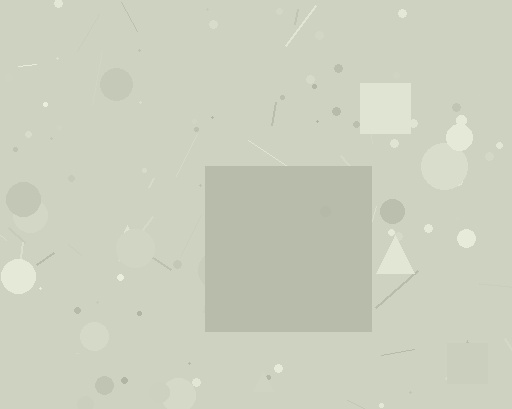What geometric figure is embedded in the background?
A square is embedded in the background.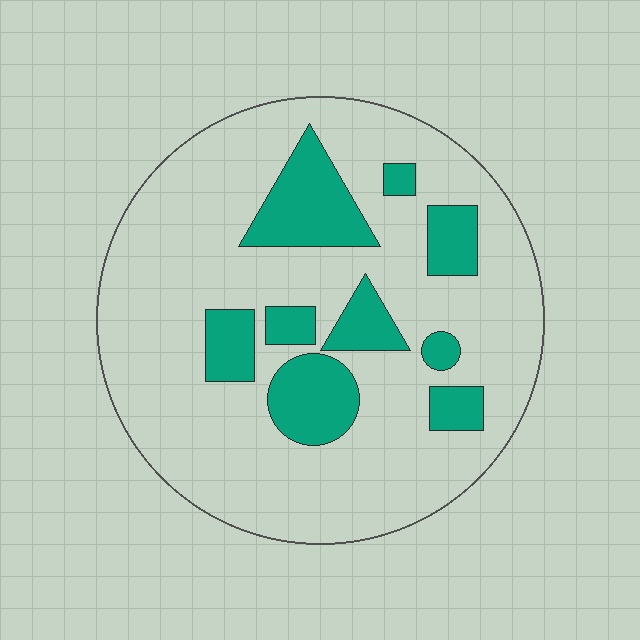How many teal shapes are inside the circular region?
9.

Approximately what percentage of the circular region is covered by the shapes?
Approximately 20%.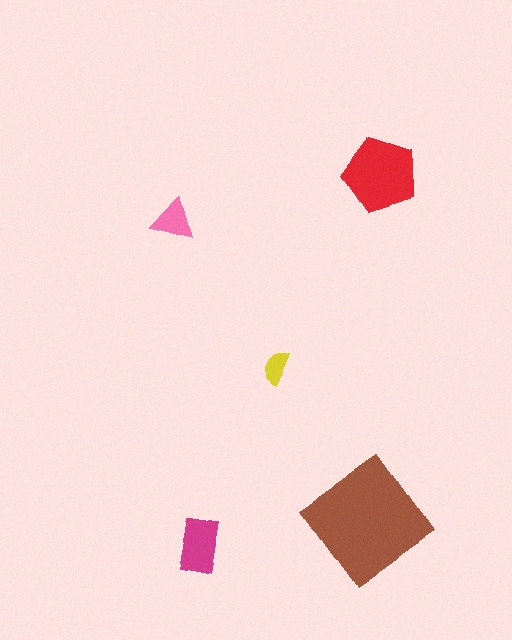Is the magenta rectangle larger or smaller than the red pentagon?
Smaller.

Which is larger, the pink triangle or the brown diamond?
The brown diamond.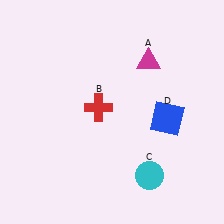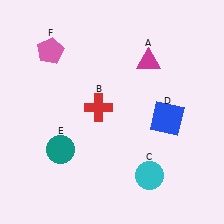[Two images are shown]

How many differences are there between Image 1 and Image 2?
There are 2 differences between the two images.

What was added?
A teal circle (E), a pink pentagon (F) were added in Image 2.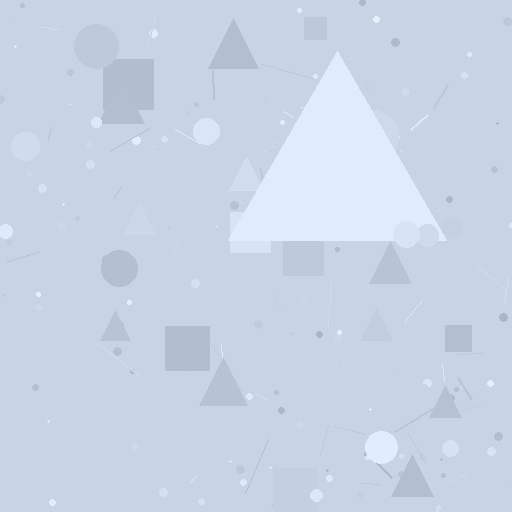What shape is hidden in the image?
A triangle is hidden in the image.